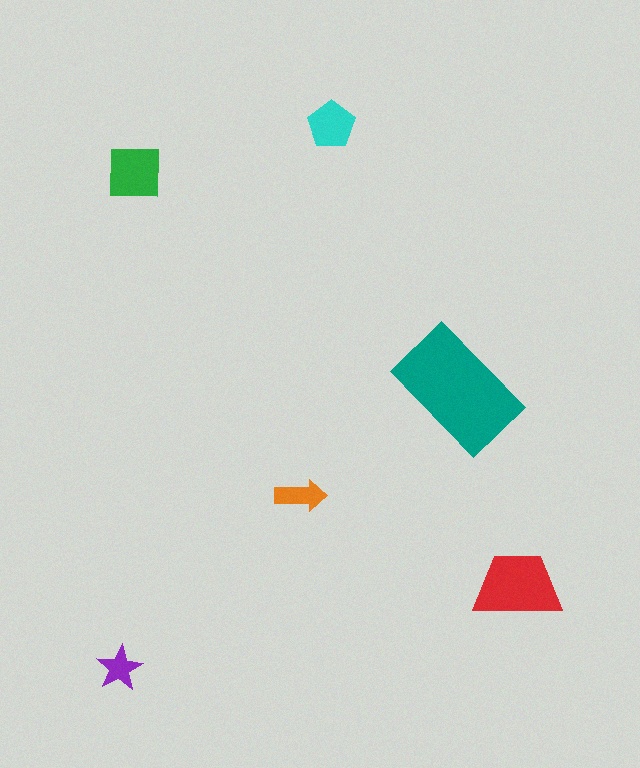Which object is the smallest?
The purple star.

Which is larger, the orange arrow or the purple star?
The orange arrow.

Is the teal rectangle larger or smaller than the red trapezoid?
Larger.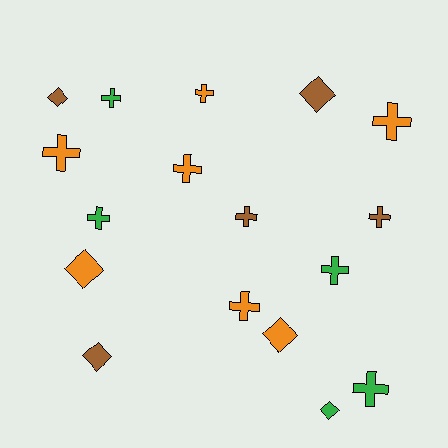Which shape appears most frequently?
Cross, with 11 objects.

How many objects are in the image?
There are 17 objects.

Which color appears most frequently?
Orange, with 7 objects.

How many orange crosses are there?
There are 5 orange crosses.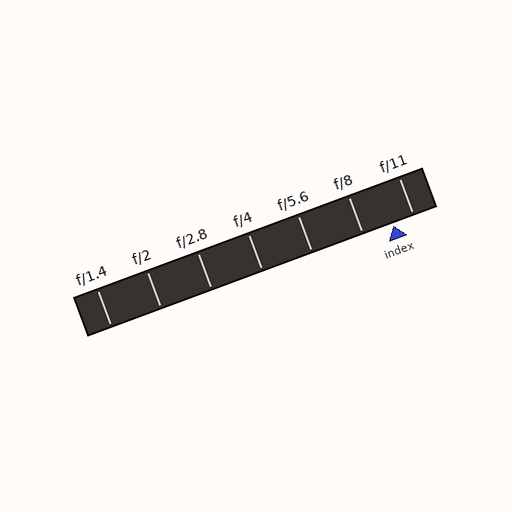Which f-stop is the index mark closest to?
The index mark is closest to f/11.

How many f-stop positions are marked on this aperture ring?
There are 7 f-stop positions marked.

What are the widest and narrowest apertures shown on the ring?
The widest aperture shown is f/1.4 and the narrowest is f/11.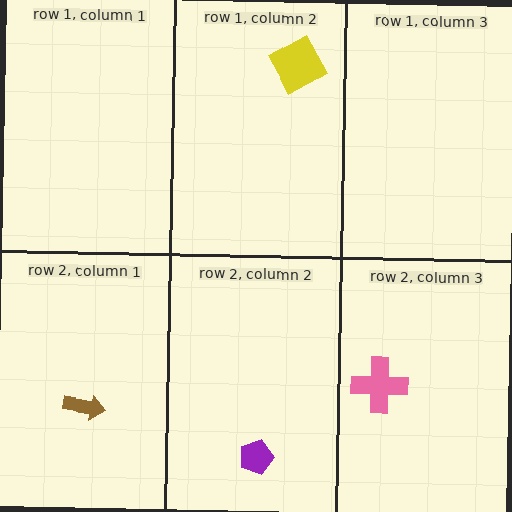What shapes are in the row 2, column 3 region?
The pink cross.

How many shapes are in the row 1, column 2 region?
1.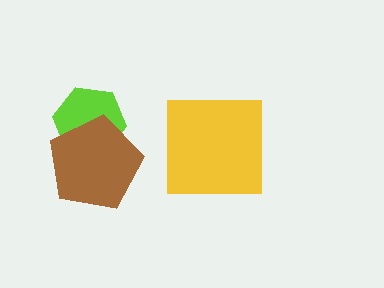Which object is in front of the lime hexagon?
The brown pentagon is in front of the lime hexagon.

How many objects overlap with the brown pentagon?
1 object overlaps with the brown pentagon.